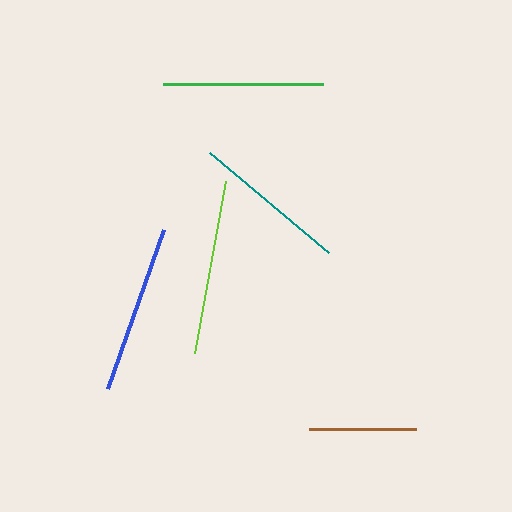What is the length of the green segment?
The green segment is approximately 160 pixels long.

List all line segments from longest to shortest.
From longest to shortest: lime, blue, green, teal, brown.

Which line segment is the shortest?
The brown line is the shortest at approximately 108 pixels.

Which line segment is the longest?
The lime line is the longest at approximately 175 pixels.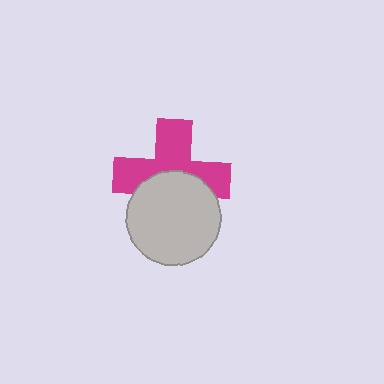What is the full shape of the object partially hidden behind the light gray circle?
The partially hidden object is a magenta cross.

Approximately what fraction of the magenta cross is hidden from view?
Roughly 42% of the magenta cross is hidden behind the light gray circle.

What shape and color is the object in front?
The object in front is a light gray circle.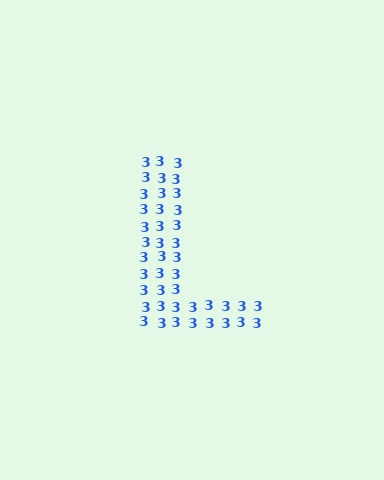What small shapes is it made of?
It is made of small digit 3's.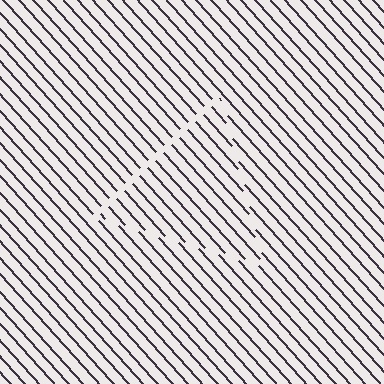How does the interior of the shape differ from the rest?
The interior of the shape contains the same grating, shifted by half a period — the contour is defined by the phase discontinuity where line-ends from the inner and outer gratings abut.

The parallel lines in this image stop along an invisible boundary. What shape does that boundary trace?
An illusory triangle. The interior of the shape contains the same grating, shifted by half a period — the contour is defined by the phase discontinuity where line-ends from the inner and outer gratings abut.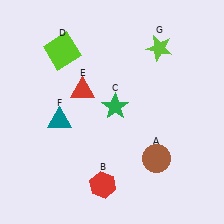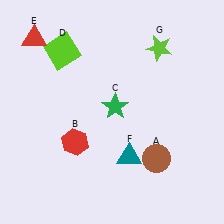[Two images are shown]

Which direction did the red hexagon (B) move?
The red hexagon (B) moved up.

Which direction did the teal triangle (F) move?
The teal triangle (F) moved right.